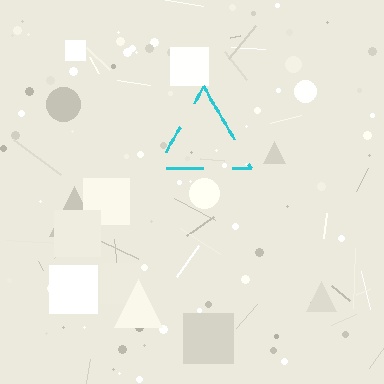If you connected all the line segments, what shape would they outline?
They would outline a triangle.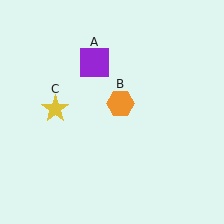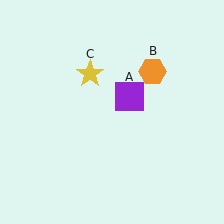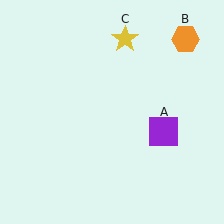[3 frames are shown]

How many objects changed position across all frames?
3 objects changed position: purple square (object A), orange hexagon (object B), yellow star (object C).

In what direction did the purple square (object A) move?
The purple square (object A) moved down and to the right.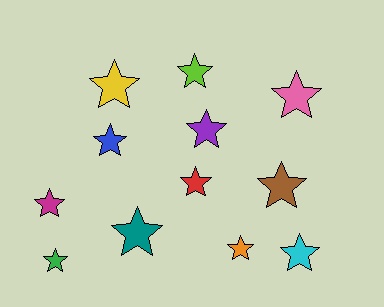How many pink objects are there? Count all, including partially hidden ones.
There is 1 pink object.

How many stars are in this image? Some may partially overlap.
There are 12 stars.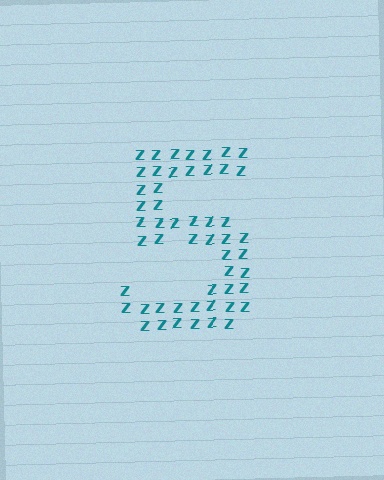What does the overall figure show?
The overall figure shows the digit 5.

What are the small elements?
The small elements are letter Z's.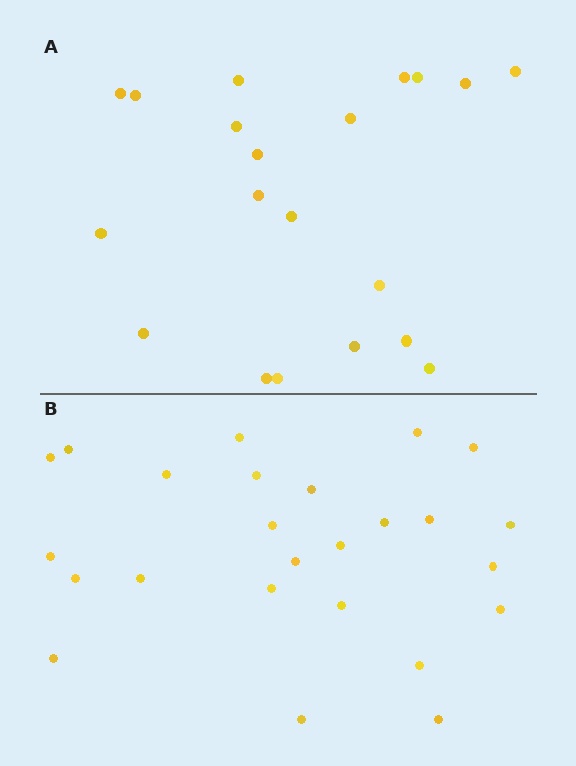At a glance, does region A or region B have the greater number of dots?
Region B (the bottom region) has more dots.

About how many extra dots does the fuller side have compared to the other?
Region B has about 5 more dots than region A.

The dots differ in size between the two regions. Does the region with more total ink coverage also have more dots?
No. Region A has more total ink coverage because its dots are larger, but region B actually contains more individual dots. Total area can be misleading — the number of items is what matters here.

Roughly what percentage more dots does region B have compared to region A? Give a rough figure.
About 25% more.